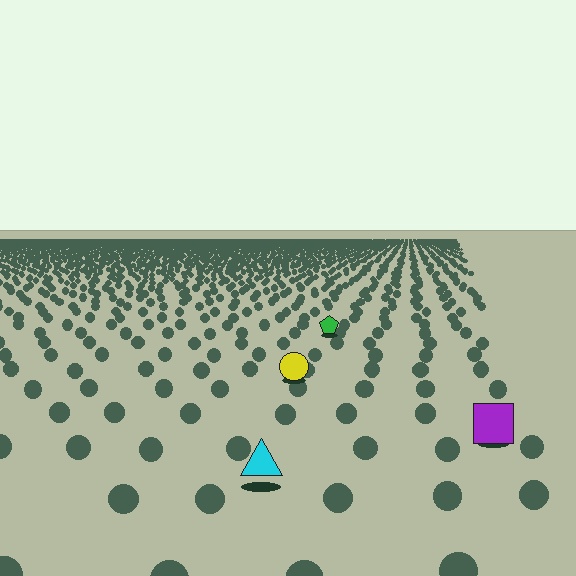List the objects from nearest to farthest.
From nearest to farthest: the cyan triangle, the purple square, the yellow circle, the green pentagon.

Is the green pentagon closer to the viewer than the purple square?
No. The purple square is closer — you can tell from the texture gradient: the ground texture is coarser near it.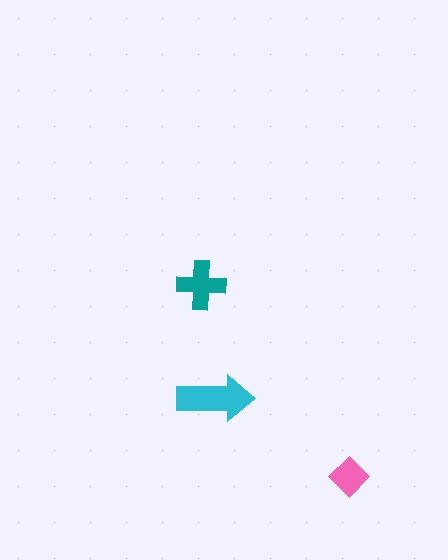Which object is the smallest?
The pink diamond.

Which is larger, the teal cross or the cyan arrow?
The cyan arrow.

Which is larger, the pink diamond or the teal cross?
The teal cross.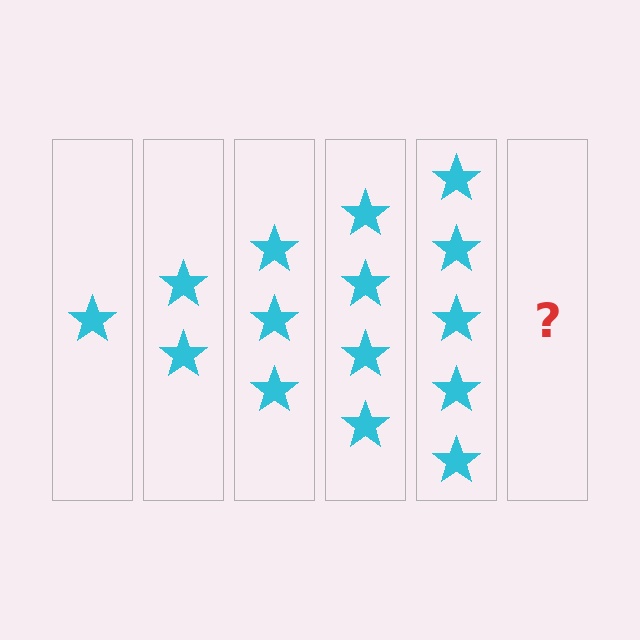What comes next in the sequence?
The next element should be 6 stars.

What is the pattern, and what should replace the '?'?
The pattern is that each step adds one more star. The '?' should be 6 stars.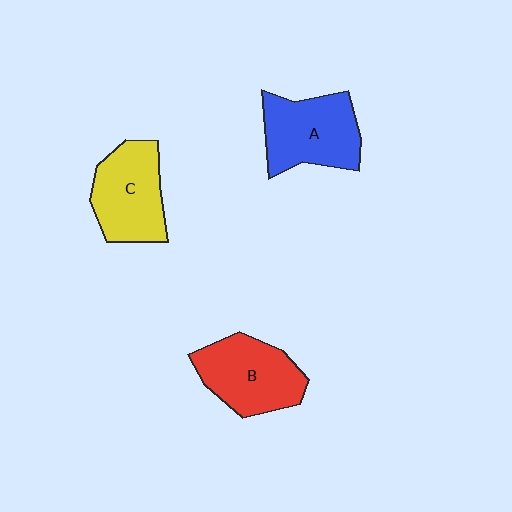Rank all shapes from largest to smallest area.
From largest to smallest: A (blue), B (red), C (yellow).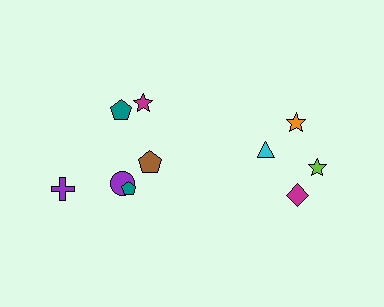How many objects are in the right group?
There are 4 objects.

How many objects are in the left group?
There are 6 objects.